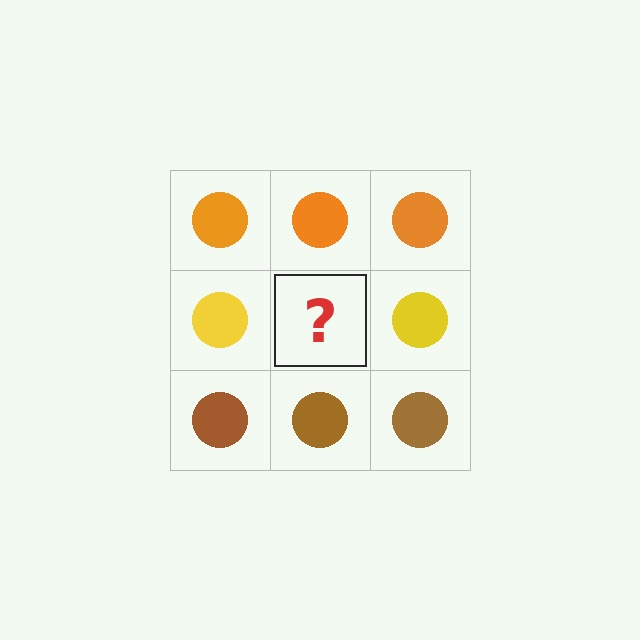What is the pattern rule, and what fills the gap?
The rule is that each row has a consistent color. The gap should be filled with a yellow circle.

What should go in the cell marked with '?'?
The missing cell should contain a yellow circle.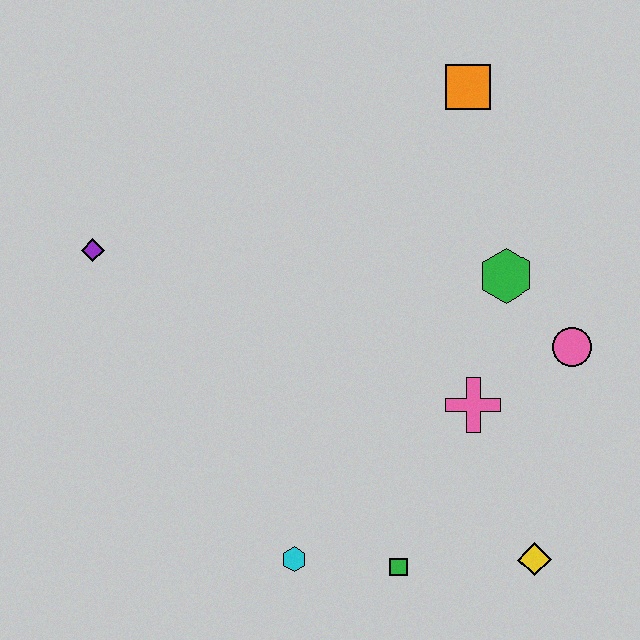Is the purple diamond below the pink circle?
No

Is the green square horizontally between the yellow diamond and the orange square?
No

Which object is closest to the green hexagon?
The pink circle is closest to the green hexagon.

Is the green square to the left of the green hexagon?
Yes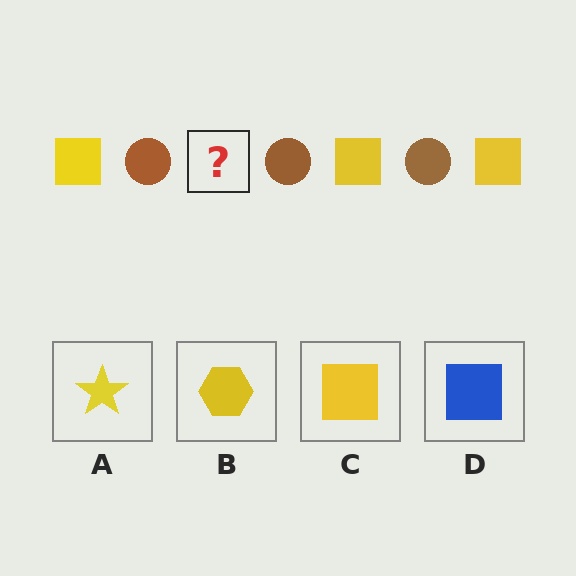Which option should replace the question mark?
Option C.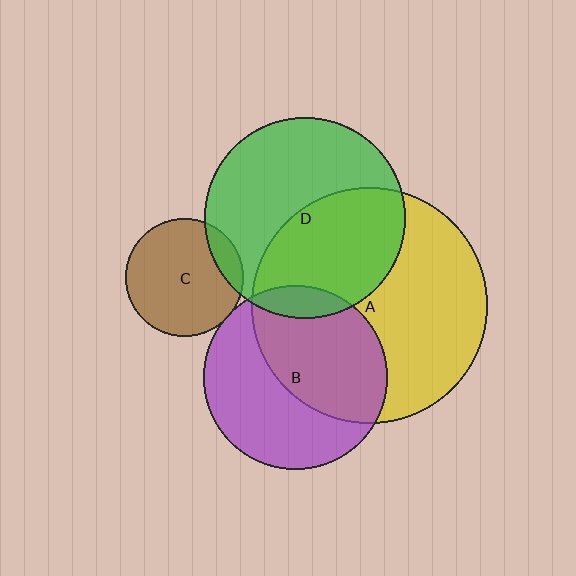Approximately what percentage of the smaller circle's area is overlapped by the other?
Approximately 5%.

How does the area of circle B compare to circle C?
Approximately 2.4 times.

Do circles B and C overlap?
Yes.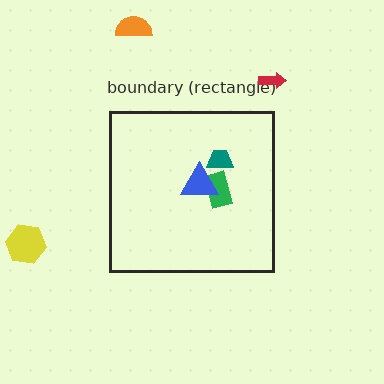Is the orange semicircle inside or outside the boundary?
Outside.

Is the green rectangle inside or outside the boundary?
Inside.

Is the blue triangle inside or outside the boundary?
Inside.